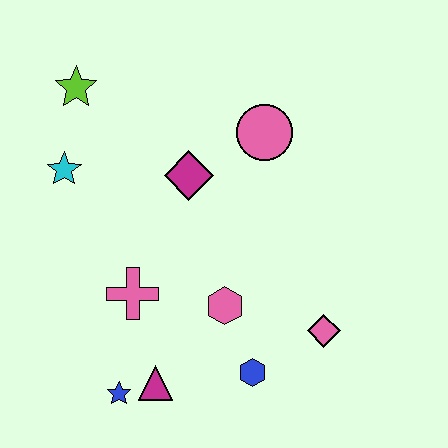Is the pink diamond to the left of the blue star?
No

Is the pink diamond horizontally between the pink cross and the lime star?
No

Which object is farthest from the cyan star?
The pink diamond is farthest from the cyan star.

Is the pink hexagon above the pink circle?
No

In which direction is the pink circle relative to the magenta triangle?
The pink circle is above the magenta triangle.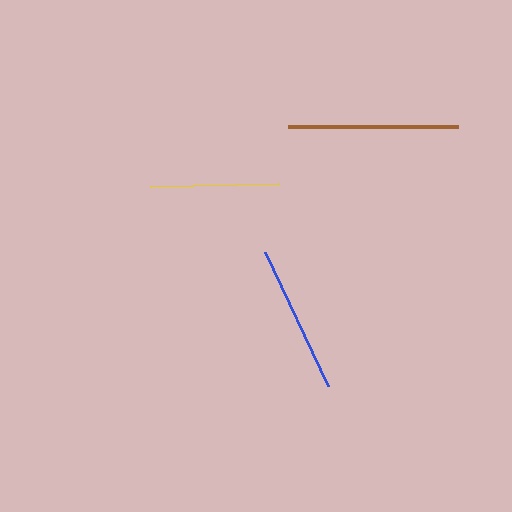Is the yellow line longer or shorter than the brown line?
The brown line is longer than the yellow line.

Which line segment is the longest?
The brown line is the longest at approximately 170 pixels.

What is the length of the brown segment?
The brown segment is approximately 170 pixels long.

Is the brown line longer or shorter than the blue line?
The brown line is longer than the blue line.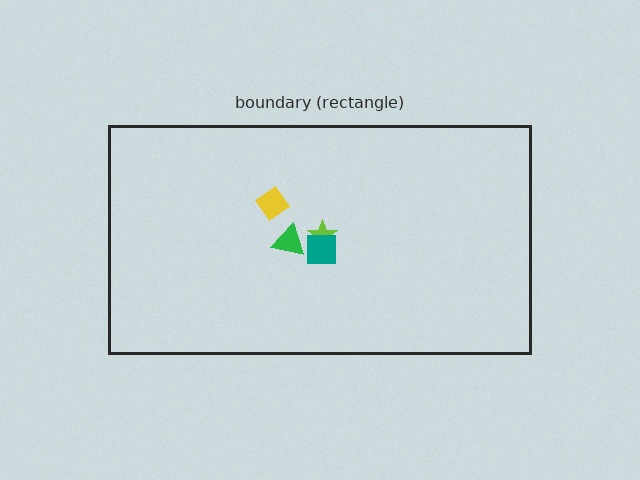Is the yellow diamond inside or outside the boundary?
Inside.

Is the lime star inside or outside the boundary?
Inside.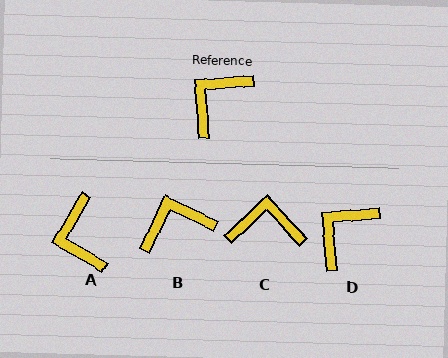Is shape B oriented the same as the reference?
No, it is off by about 30 degrees.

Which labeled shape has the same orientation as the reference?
D.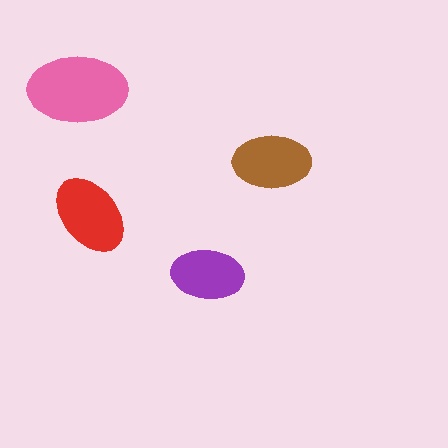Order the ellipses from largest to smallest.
the pink one, the red one, the brown one, the purple one.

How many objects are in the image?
There are 4 objects in the image.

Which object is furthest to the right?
The brown ellipse is rightmost.